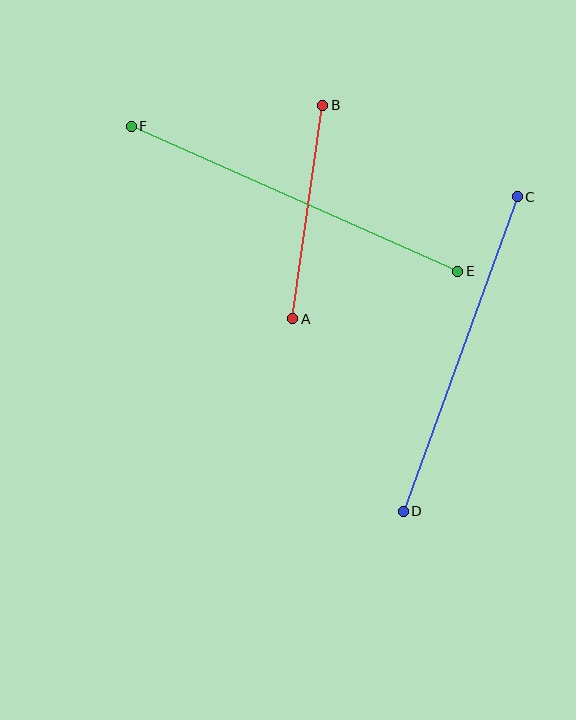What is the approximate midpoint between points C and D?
The midpoint is at approximately (460, 354) pixels.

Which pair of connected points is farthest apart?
Points E and F are farthest apart.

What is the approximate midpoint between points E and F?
The midpoint is at approximately (295, 199) pixels.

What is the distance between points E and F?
The distance is approximately 357 pixels.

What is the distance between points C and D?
The distance is approximately 335 pixels.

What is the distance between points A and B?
The distance is approximately 216 pixels.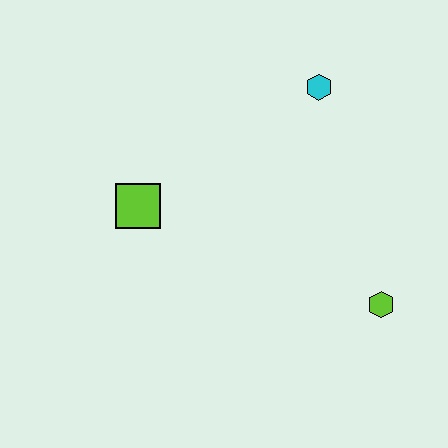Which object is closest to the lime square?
The cyan hexagon is closest to the lime square.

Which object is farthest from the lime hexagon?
The lime square is farthest from the lime hexagon.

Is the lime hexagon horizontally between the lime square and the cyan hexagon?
No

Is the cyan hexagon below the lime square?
No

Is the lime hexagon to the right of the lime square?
Yes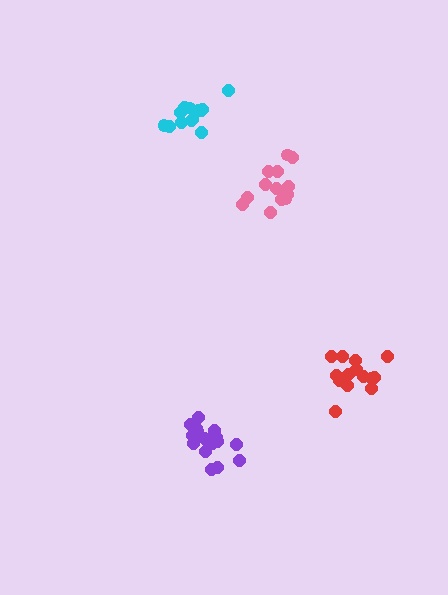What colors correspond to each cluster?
The clusters are colored: pink, purple, red, cyan.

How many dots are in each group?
Group 1: 15 dots, Group 2: 17 dots, Group 3: 15 dots, Group 4: 13 dots (60 total).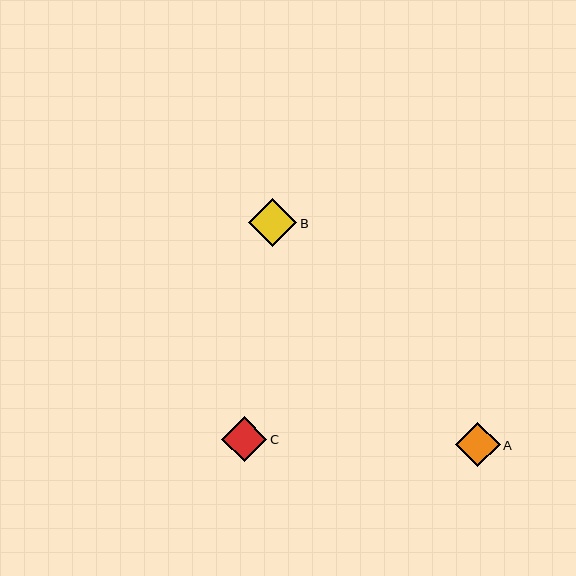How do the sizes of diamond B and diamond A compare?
Diamond B and diamond A are approximately the same size.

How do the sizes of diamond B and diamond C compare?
Diamond B and diamond C are approximately the same size.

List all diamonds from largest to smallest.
From largest to smallest: B, C, A.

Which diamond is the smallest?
Diamond A is the smallest with a size of approximately 44 pixels.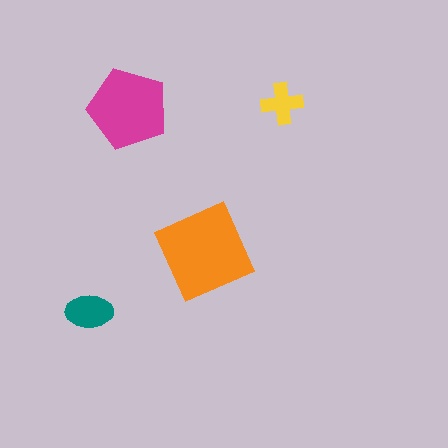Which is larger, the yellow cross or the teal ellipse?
The teal ellipse.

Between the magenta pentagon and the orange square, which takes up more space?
The orange square.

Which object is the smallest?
The yellow cross.